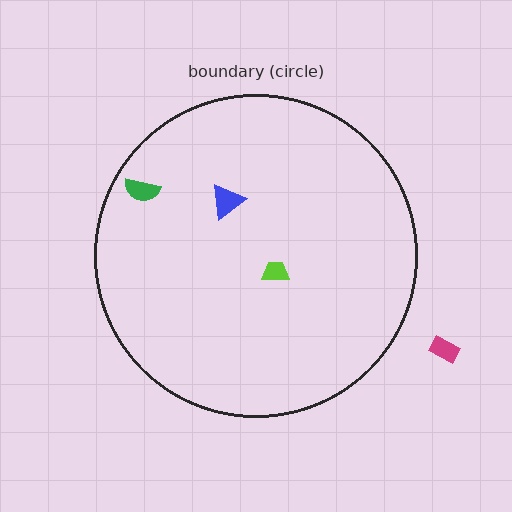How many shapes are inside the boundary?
3 inside, 1 outside.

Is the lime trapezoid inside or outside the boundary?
Inside.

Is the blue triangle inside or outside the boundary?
Inside.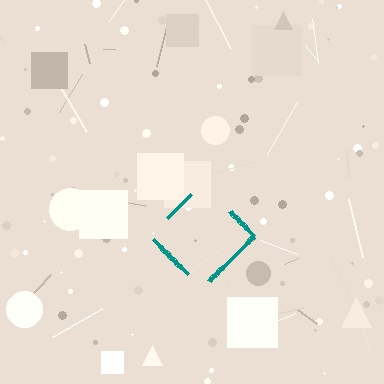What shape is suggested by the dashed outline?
The dashed outline suggests a diamond.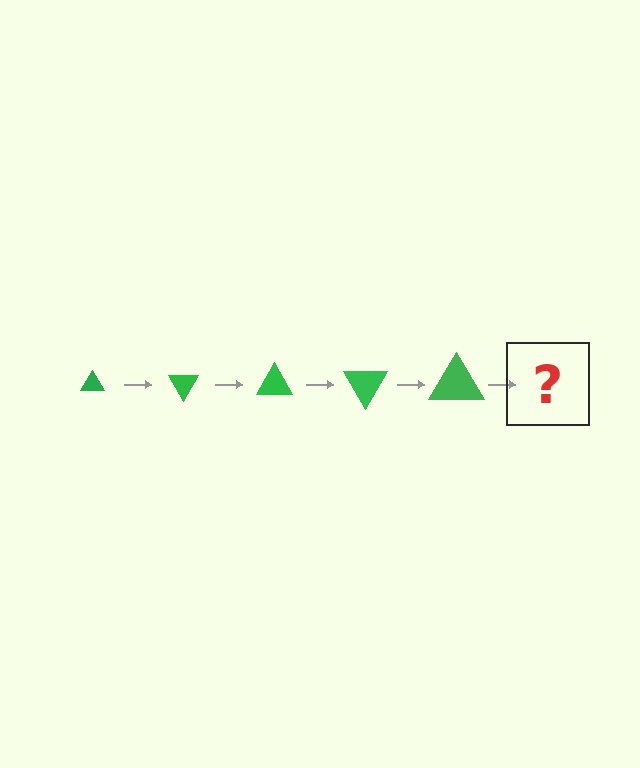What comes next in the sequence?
The next element should be a triangle, larger than the previous one and rotated 300 degrees from the start.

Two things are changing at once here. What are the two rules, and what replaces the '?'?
The two rules are that the triangle grows larger each step and it rotates 60 degrees each step. The '?' should be a triangle, larger than the previous one and rotated 300 degrees from the start.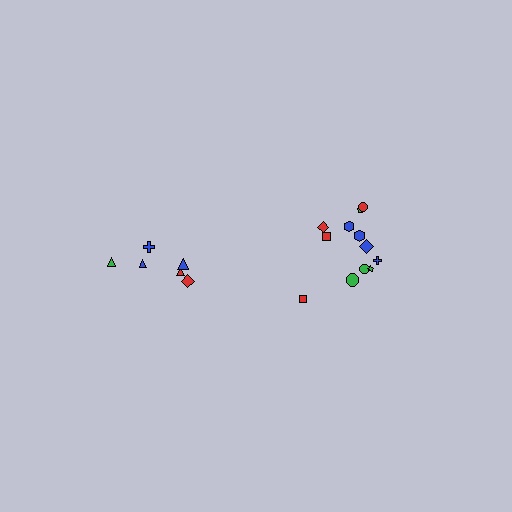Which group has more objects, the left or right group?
The right group.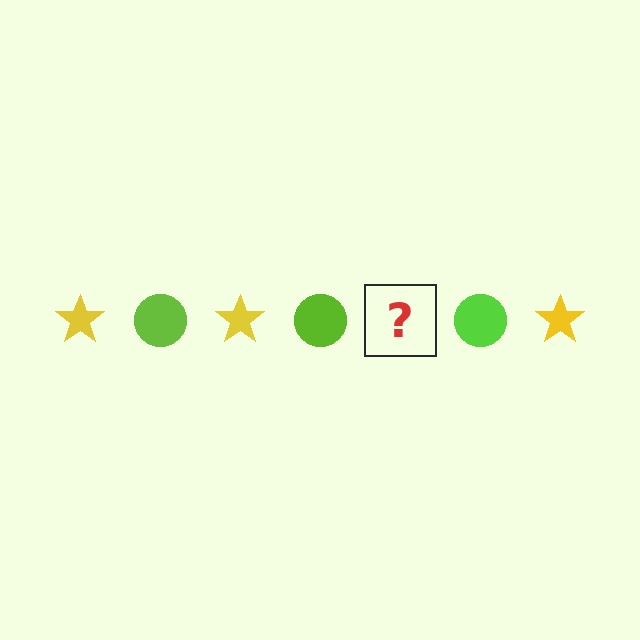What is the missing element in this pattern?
The missing element is a yellow star.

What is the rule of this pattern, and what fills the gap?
The rule is that the pattern alternates between yellow star and lime circle. The gap should be filled with a yellow star.